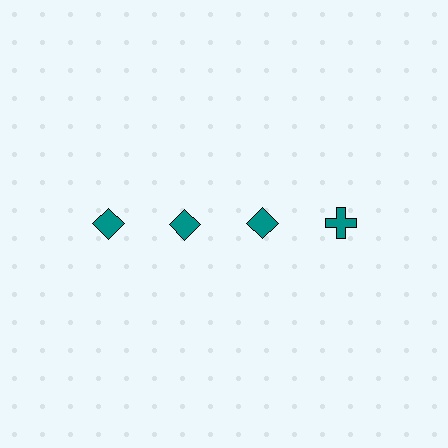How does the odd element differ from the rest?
It has a different shape: cross instead of diamond.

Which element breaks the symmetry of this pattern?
The teal cross in the top row, second from right column breaks the symmetry. All other shapes are teal diamonds.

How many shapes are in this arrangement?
There are 4 shapes arranged in a grid pattern.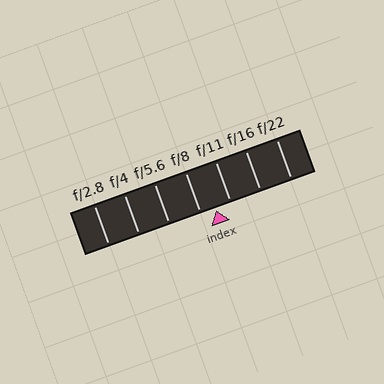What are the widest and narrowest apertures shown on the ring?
The widest aperture shown is f/2.8 and the narrowest is f/22.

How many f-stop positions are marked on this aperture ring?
There are 7 f-stop positions marked.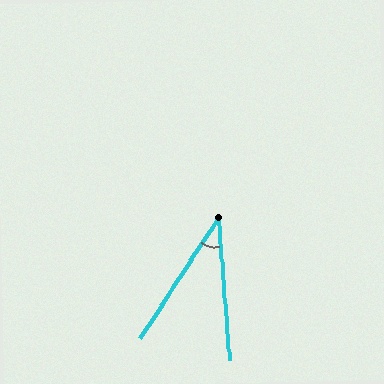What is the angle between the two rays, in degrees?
Approximately 37 degrees.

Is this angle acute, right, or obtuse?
It is acute.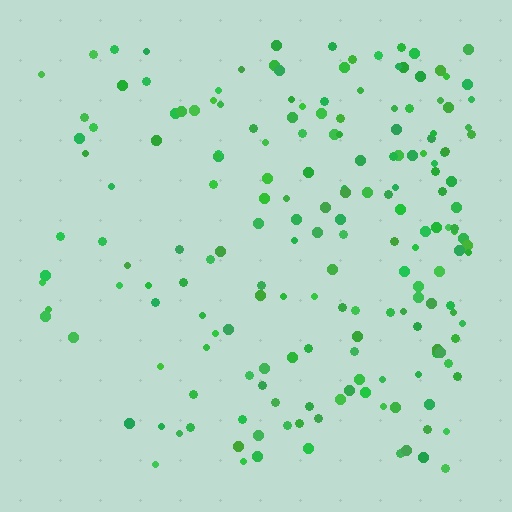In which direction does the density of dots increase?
From left to right, with the right side densest.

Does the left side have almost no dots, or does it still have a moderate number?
Still a moderate number, just noticeably fewer than the right.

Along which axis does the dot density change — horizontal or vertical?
Horizontal.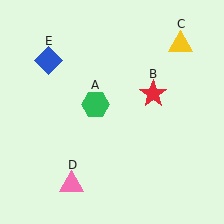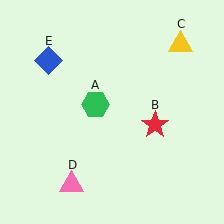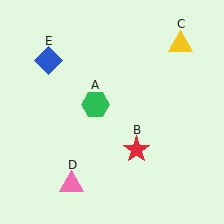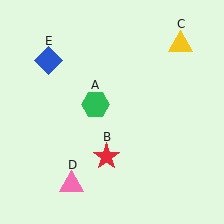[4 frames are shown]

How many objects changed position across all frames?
1 object changed position: red star (object B).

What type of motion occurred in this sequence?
The red star (object B) rotated clockwise around the center of the scene.